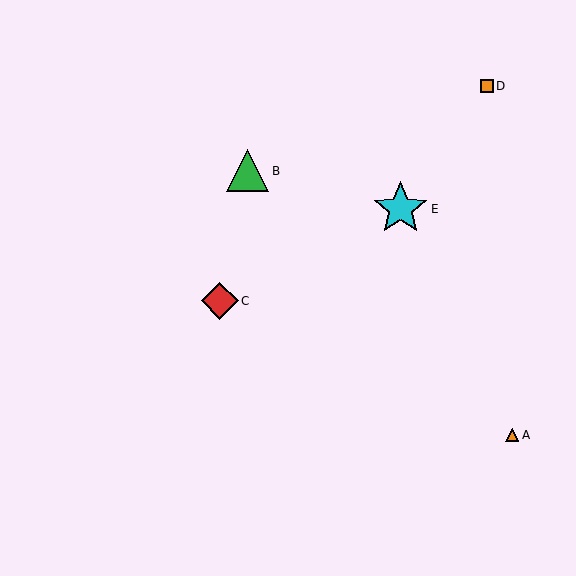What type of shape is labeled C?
Shape C is a red diamond.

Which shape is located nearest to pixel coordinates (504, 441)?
The orange triangle (labeled A) at (512, 435) is nearest to that location.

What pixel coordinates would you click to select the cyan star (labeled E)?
Click at (400, 209) to select the cyan star E.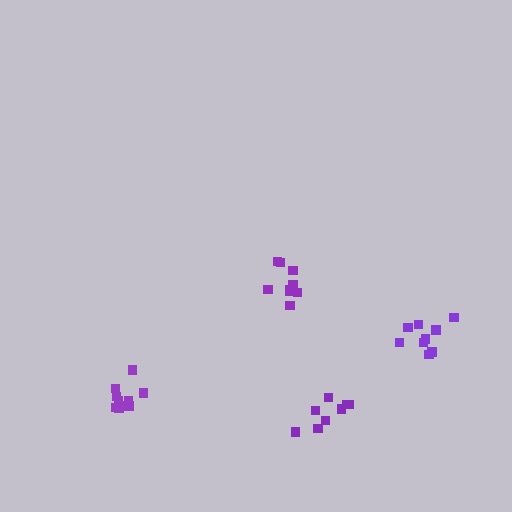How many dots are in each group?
Group 1: 10 dots, Group 2: 9 dots, Group 3: 9 dots, Group 4: 8 dots (36 total).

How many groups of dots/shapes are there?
There are 4 groups.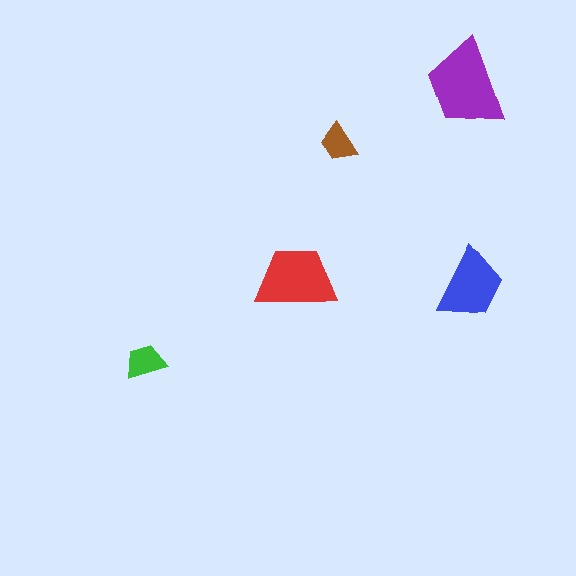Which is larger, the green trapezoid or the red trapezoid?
The red one.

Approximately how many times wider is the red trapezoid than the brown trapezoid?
About 2 times wider.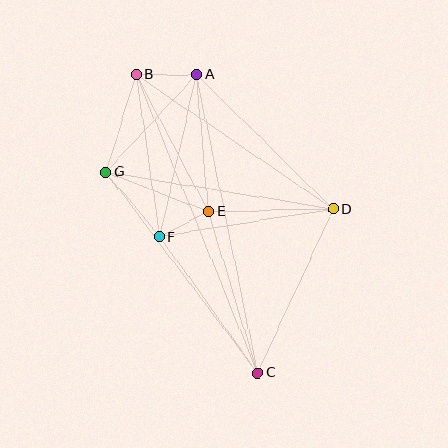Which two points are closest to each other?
Points E and F are closest to each other.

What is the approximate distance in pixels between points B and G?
The distance between B and G is approximately 102 pixels.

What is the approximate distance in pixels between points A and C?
The distance between A and C is approximately 304 pixels.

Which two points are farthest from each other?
Points B and C are farthest from each other.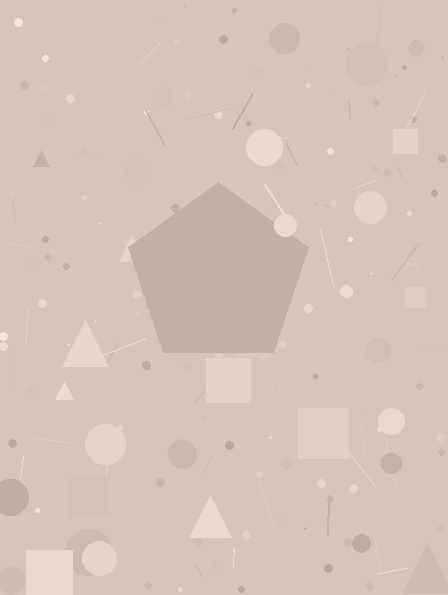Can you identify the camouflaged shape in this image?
The camouflaged shape is a pentagon.